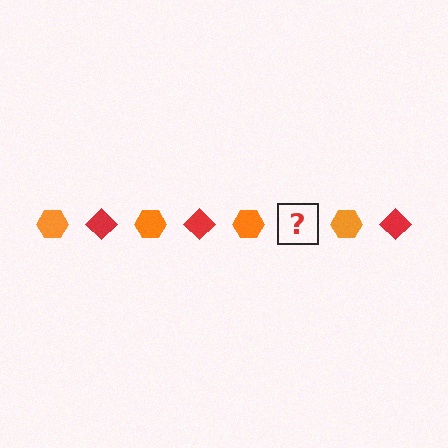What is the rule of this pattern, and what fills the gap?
The rule is that the pattern alternates between orange hexagon and red diamond. The gap should be filled with a red diamond.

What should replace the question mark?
The question mark should be replaced with a red diamond.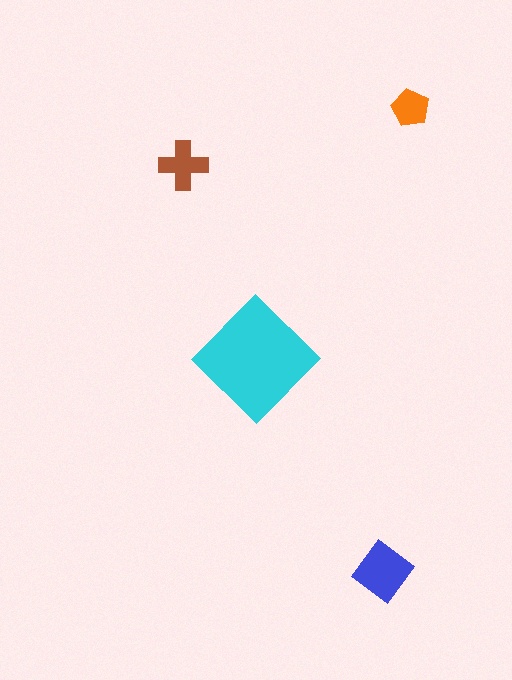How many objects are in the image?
There are 4 objects in the image.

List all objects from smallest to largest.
The orange pentagon, the brown cross, the blue diamond, the cyan diamond.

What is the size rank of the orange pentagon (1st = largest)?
4th.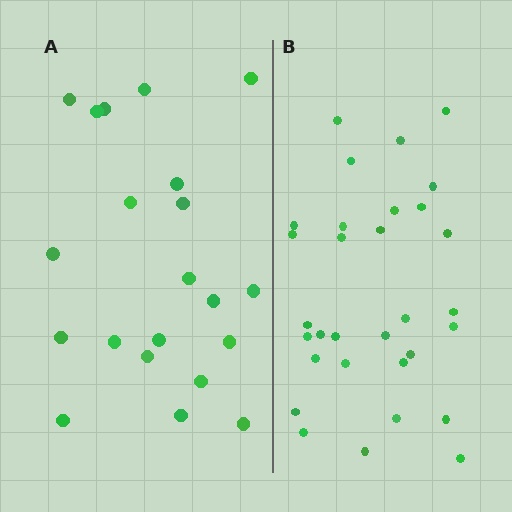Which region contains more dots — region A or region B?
Region B (the right region) has more dots.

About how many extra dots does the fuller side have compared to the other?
Region B has roughly 10 or so more dots than region A.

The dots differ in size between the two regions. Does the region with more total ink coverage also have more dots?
No. Region A has more total ink coverage because its dots are larger, but region B actually contains more individual dots. Total area can be misleading — the number of items is what matters here.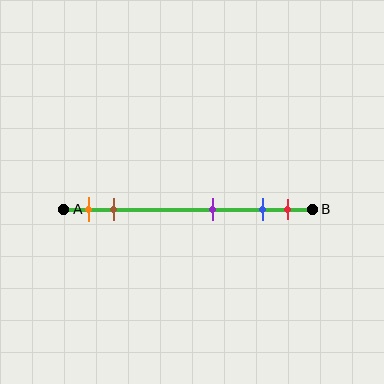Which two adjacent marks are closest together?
The blue and red marks are the closest adjacent pair.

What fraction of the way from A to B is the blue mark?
The blue mark is approximately 80% (0.8) of the way from A to B.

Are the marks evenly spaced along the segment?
No, the marks are not evenly spaced.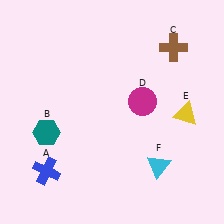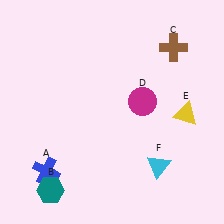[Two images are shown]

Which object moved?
The teal hexagon (B) moved down.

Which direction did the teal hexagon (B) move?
The teal hexagon (B) moved down.